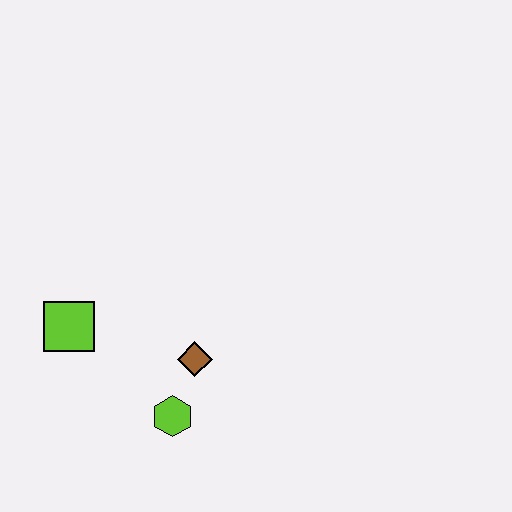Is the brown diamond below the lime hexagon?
No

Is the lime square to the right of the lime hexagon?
No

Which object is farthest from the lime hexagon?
The lime square is farthest from the lime hexagon.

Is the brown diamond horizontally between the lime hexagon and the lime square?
No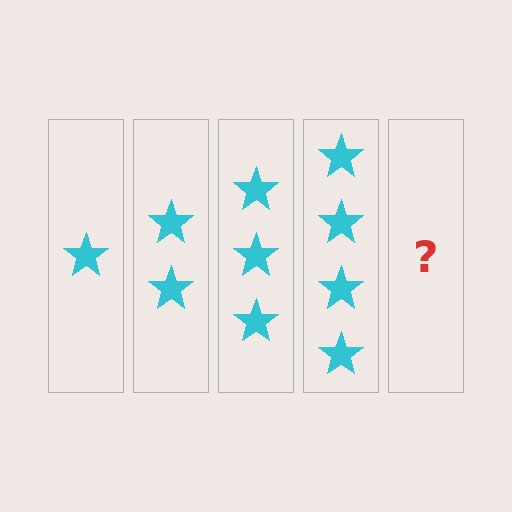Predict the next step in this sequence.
The next step is 5 stars.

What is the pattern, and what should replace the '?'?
The pattern is that each step adds one more star. The '?' should be 5 stars.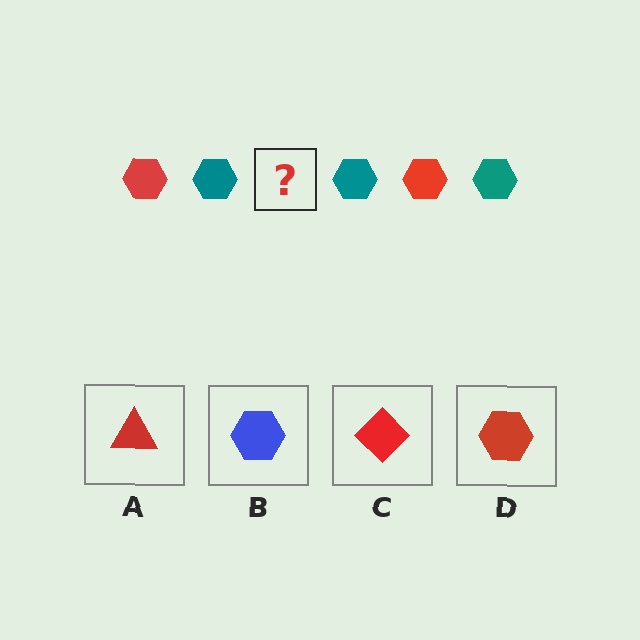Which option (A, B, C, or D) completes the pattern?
D.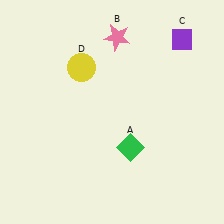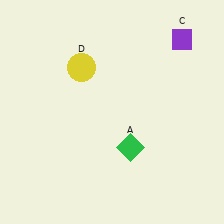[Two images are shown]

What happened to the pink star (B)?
The pink star (B) was removed in Image 2. It was in the top-right area of Image 1.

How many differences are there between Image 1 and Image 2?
There is 1 difference between the two images.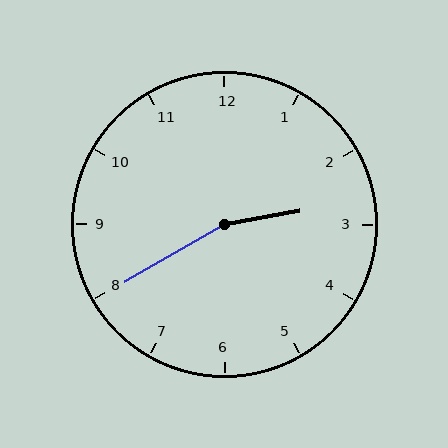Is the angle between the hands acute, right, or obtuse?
It is obtuse.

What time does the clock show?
2:40.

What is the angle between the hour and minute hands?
Approximately 160 degrees.